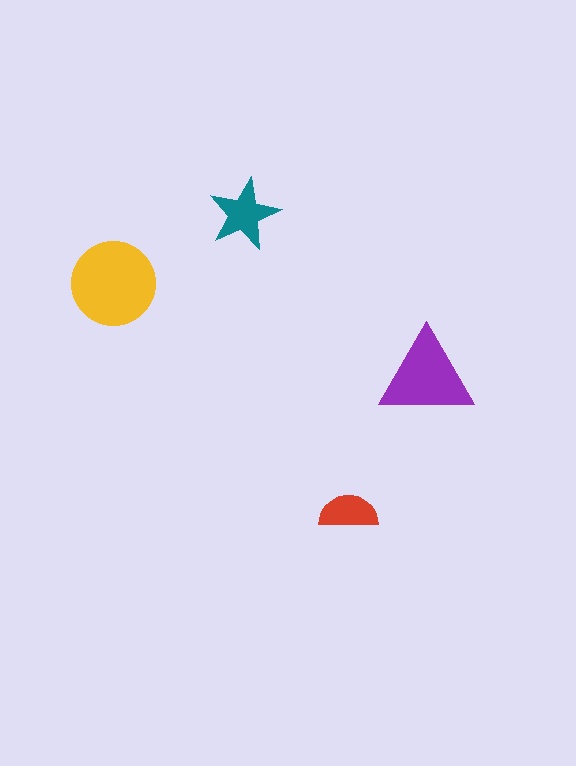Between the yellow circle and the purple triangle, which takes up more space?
The yellow circle.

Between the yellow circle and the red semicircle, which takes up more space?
The yellow circle.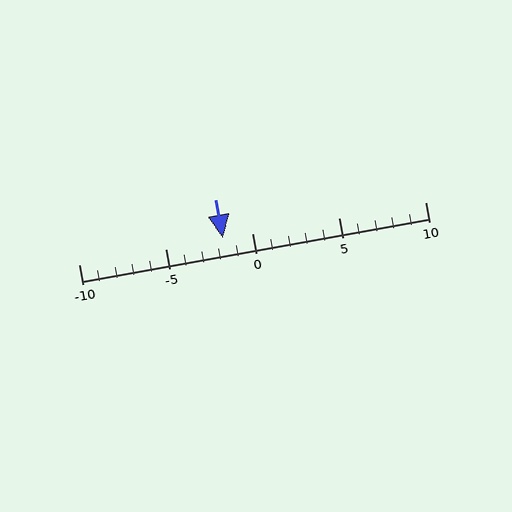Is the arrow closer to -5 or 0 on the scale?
The arrow is closer to 0.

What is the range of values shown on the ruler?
The ruler shows values from -10 to 10.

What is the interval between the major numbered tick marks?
The major tick marks are spaced 5 units apart.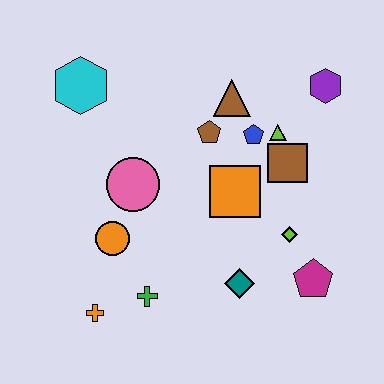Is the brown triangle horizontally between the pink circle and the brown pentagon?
No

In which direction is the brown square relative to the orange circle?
The brown square is to the right of the orange circle.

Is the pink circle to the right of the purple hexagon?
No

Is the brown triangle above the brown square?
Yes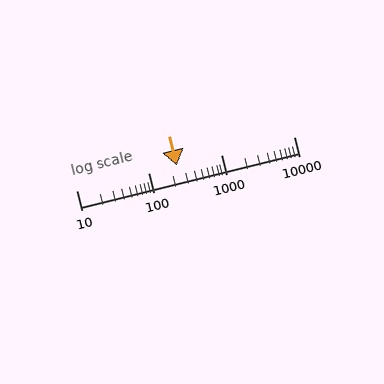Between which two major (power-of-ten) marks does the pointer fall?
The pointer is between 100 and 1000.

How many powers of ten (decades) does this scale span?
The scale spans 3 decades, from 10 to 10000.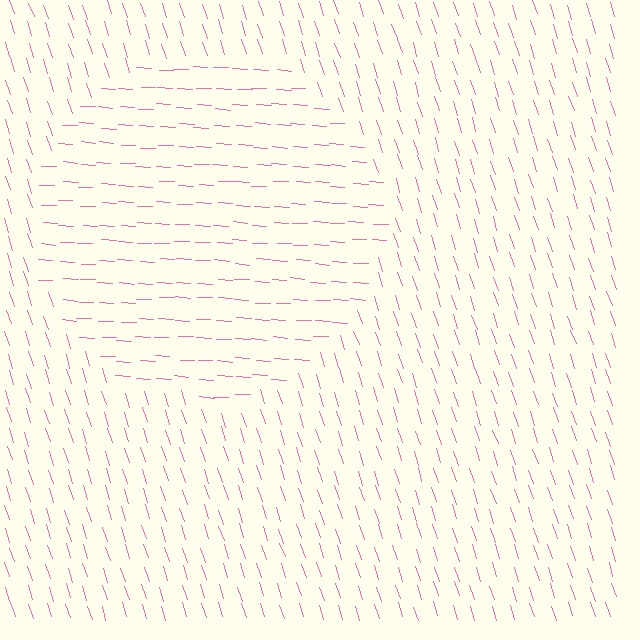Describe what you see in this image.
The image is filled with small pink line segments. A circle region in the image has lines oriented differently from the surrounding lines, creating a visible texture boundary.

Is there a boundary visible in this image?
Yes, there is a texture boundary formed by a change in line orientation.